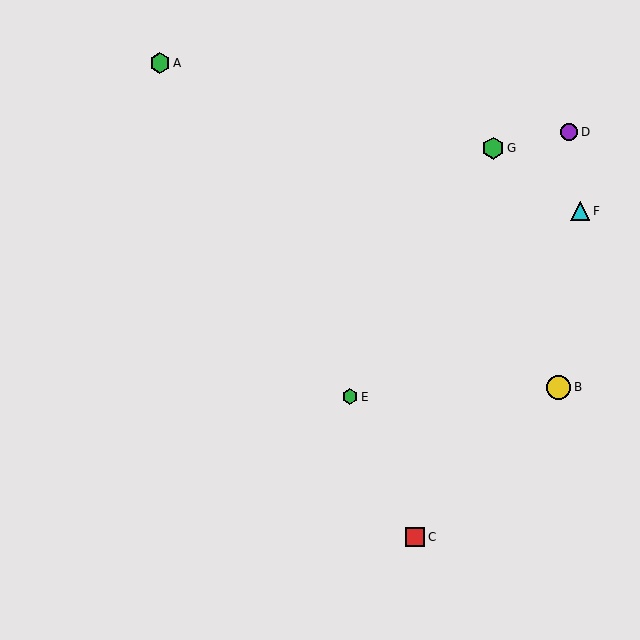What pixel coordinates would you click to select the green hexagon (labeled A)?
Click at (160, 63) to select the green hexagon A.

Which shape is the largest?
The yellow circle (labeled B) is the largest.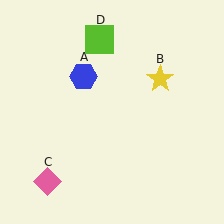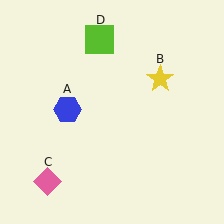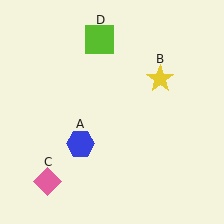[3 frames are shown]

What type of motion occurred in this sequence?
The blue hexagon (object A) rotated counterclockwise around the center of the scene.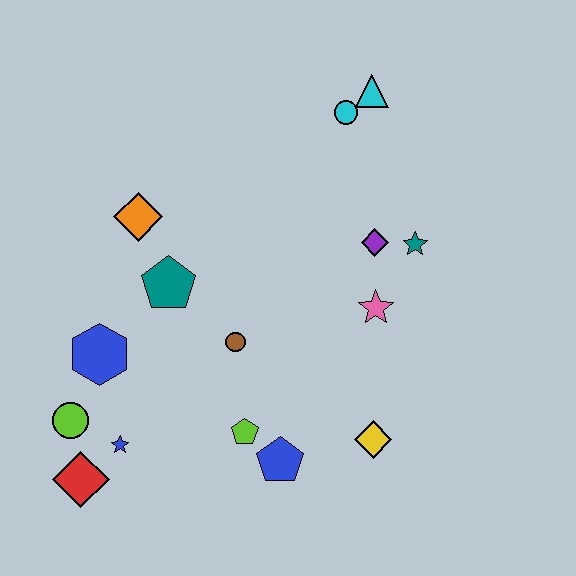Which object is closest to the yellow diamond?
The blue pentagon is closest to the yellow diamond.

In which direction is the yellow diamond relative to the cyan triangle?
The yellow diamond is below the cyan triangle.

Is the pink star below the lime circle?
No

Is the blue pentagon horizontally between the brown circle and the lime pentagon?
No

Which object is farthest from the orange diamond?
The yellow diamond is farthest from the orange diamond.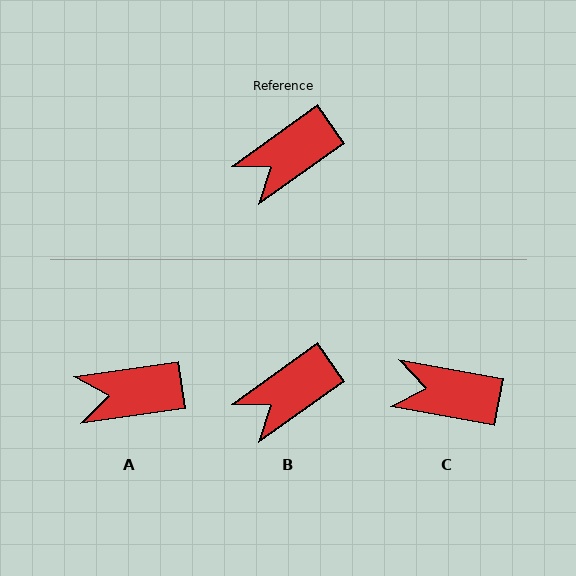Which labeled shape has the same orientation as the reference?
B.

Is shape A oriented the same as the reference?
No, it is off by about 27 degrees.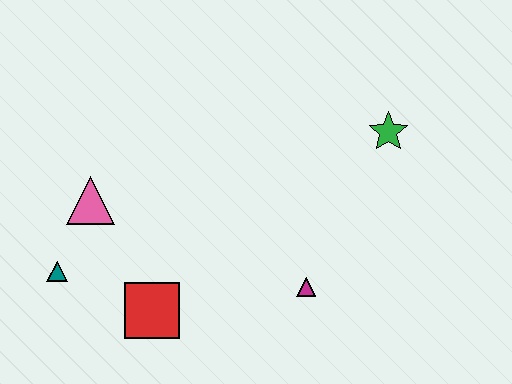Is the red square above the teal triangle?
No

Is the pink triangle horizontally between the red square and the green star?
No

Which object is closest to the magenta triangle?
The red square is closest to the magenta triangle.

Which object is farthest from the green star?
The teal triangle is farthest from the green star.